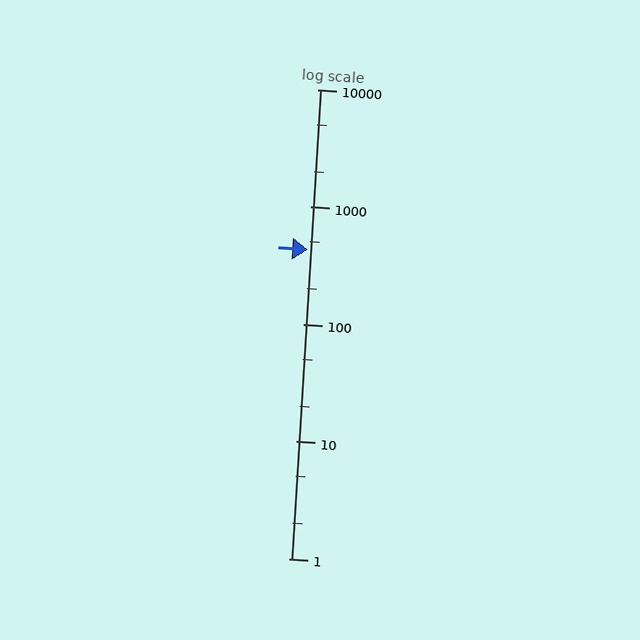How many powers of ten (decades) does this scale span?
The scale spans 4 decades, from 1 to 10000.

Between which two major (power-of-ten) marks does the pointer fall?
The pointer is between 100 and 1000.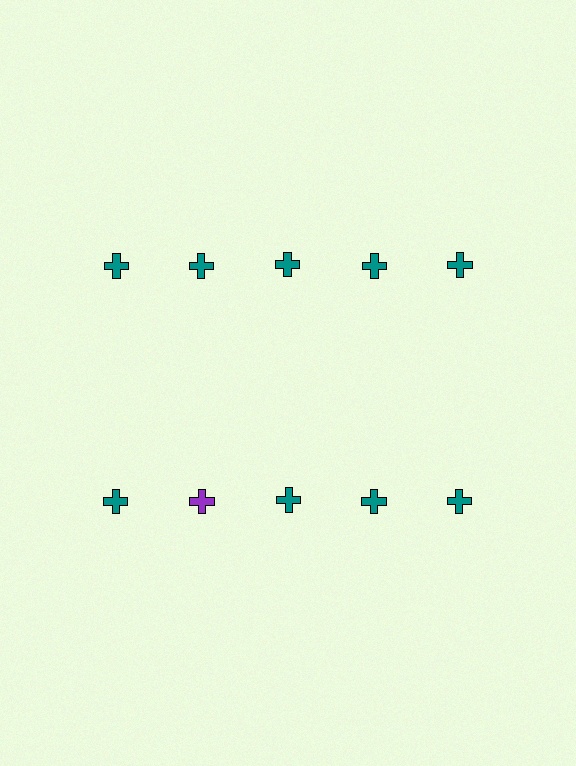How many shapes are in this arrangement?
There are 10 shapes arranged in a grid pattern.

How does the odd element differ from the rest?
It has a different color: purple instead of teal.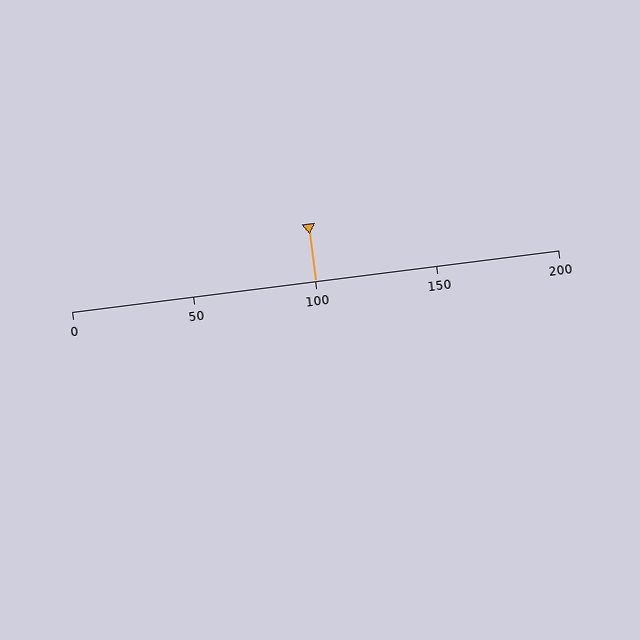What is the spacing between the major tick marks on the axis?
The major ticks are spaced 50 apart.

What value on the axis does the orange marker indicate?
The marker indicates approximately 100.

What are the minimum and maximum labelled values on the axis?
The axis runs from 0 to 200.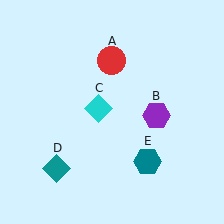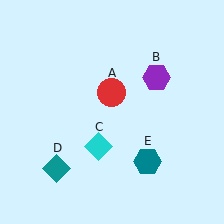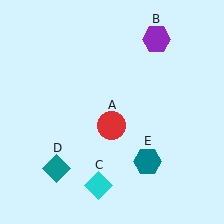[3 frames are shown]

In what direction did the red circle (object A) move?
The red circle (object A) moved down.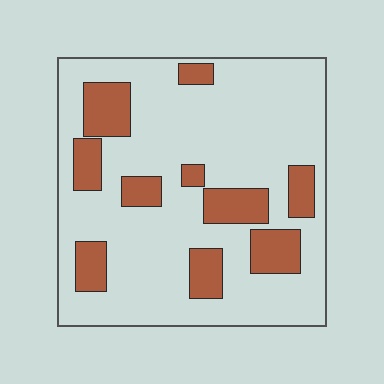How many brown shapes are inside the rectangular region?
10.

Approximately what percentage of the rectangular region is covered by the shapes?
Approximately 20%.